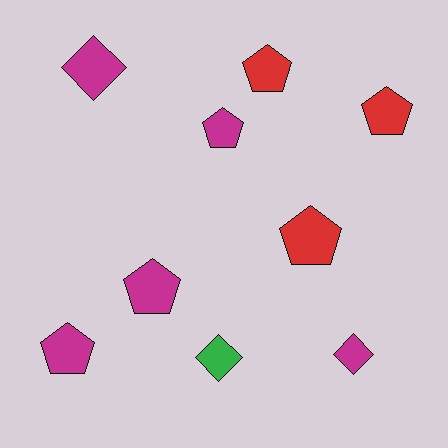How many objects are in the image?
There are 9 objects.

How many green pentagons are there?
There are no green pentagons.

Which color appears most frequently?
Magenta, with 5 objects.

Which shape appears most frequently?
Pentagon, with 6 objects.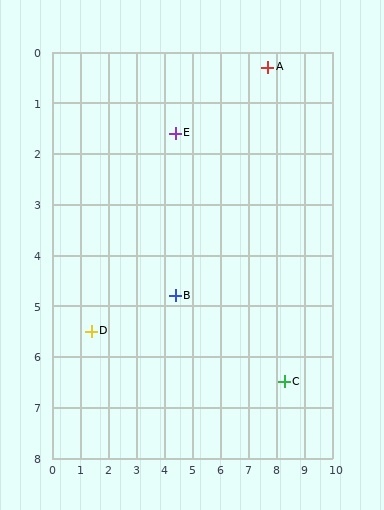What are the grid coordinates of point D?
Point D is at approximately (1.4, 5.5).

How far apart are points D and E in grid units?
Points D and E are about 4.9 grid units apart.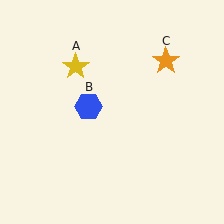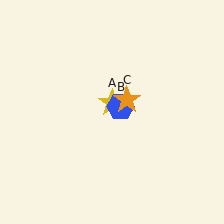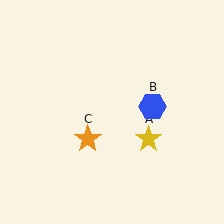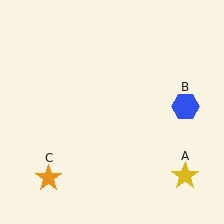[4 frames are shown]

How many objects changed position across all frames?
3 objects changed position: yellow star (object A), blue hexagon (object B), orange star (object C).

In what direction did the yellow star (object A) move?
The yellow star (object A) moved down and to the right.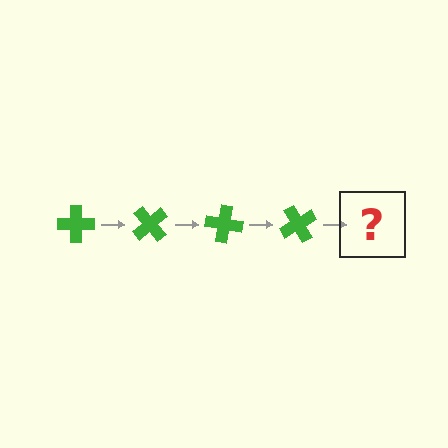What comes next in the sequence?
The next element should be a green cross rotated 200 degrees.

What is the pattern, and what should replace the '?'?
The pattern is that the cross rotates 50 degrees each step. The '?' should be a green cross rotated 200 degrees.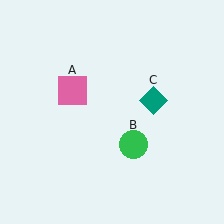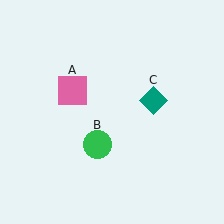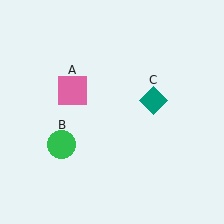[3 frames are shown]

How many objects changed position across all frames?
1 object changed position: green circle (object B).